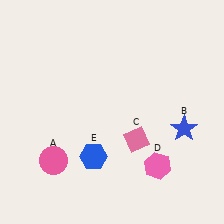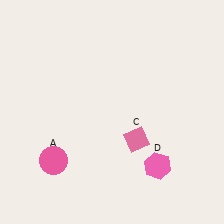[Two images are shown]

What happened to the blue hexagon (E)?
The blue hexagon (E) was removed in Image 2. It was in the bottom-left area of Image 1.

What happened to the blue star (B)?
The blue star (B) was removed in Image 2. It was in the bottom-right area of Image 1.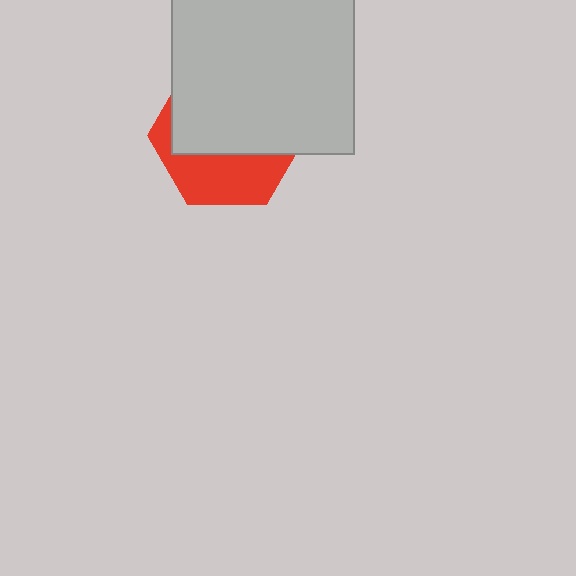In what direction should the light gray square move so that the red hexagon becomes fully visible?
The light gray square should move up. That is the shortest direction to clear the overlap and leave the red hexagon fully visible.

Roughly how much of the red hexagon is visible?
A small part of it is visible (roughly 38%).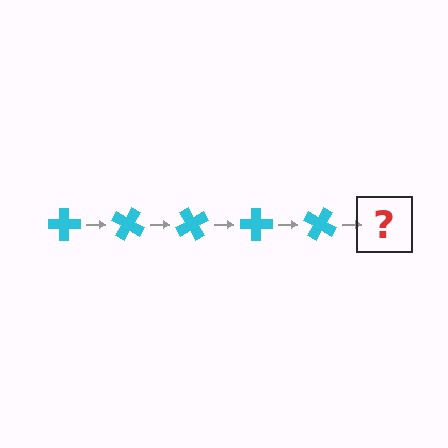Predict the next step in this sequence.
The next step is a cyan cross rotated 150 degrees.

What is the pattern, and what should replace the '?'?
The pattern is that the cross rotates 30 degrees each step. The '?' should be a cyan cross rotated 150 degrees.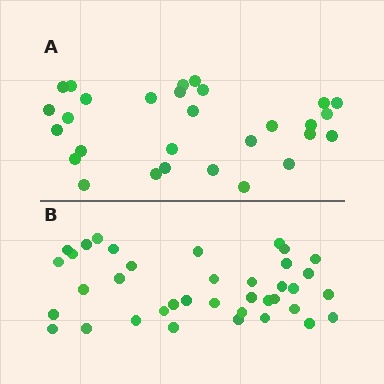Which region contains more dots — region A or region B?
Region B (the bottom region) has more dots.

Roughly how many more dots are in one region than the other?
Region B has roughly 8 or so more dots than region A.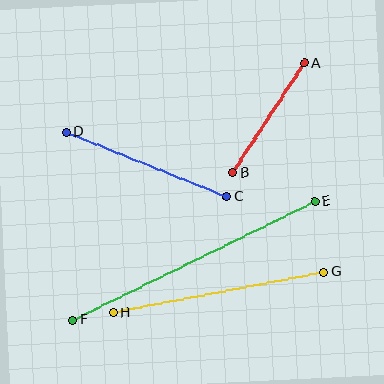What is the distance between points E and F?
The distance is approximately 270 pixels.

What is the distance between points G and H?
The distance is approximately 215 pixels.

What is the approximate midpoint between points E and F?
The midpoint is at approximately (194, 261) pixels.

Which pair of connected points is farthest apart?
Points E and F are farthest apart.